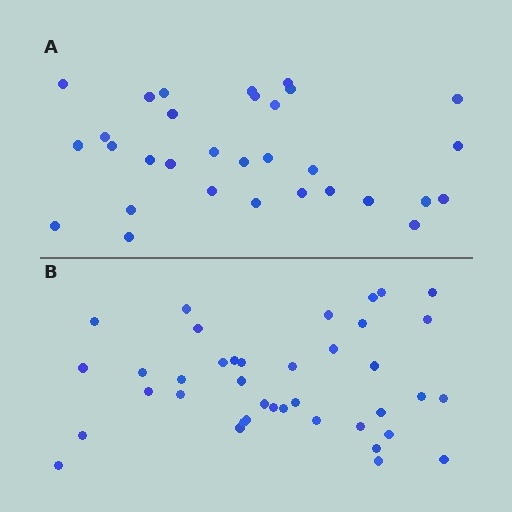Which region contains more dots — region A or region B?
Region B (the bottom region) has more dots.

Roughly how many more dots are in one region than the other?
Region B has roughly 8 or so more dots than region A.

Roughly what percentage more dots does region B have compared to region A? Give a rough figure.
About 25% more.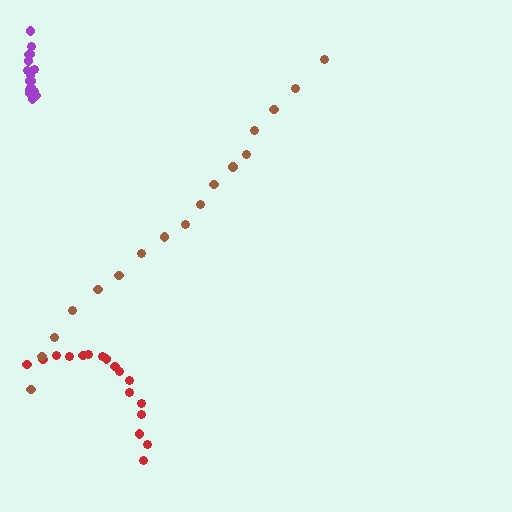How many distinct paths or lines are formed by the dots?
There are 3 distinct paths.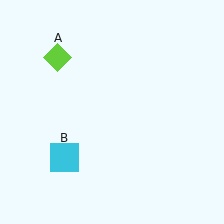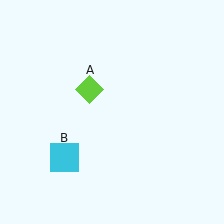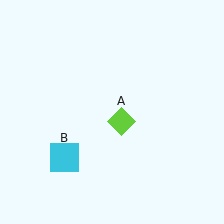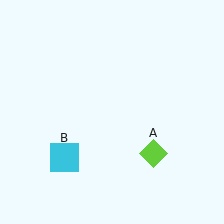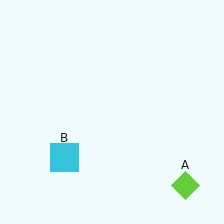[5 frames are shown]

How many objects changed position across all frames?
1 object changed position: lime diamond (object A).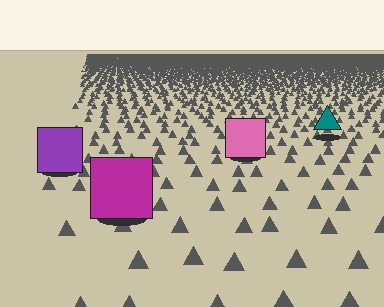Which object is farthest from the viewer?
The teal triangle is farthest from the viewer. It appears smaller and the ground texture around it is denser.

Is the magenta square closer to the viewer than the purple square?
Yes. The magenta square is closer — you can tell from the texture gradient: the ground texture is coarser near it.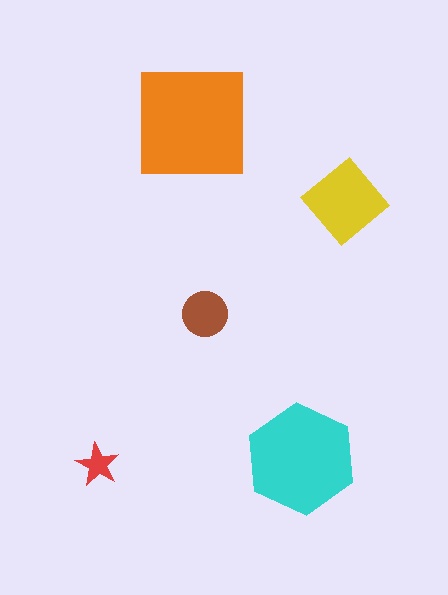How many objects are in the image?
There are 5 objects in the image.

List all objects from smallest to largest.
The red star, the brown circle, the yellow diamond, the cyan hexagon, the orange square.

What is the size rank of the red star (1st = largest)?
5th.